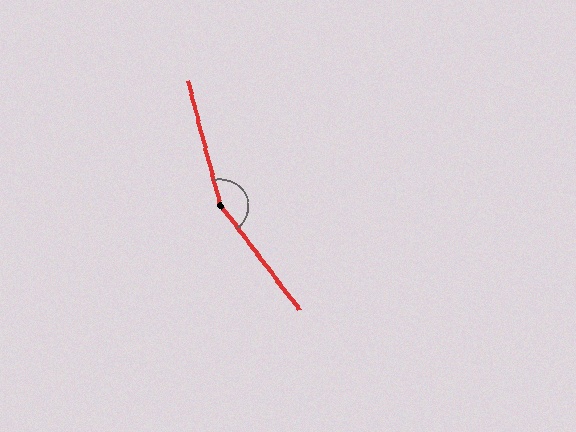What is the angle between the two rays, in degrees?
Approximately 158 degrees.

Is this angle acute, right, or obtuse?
It is obtuse.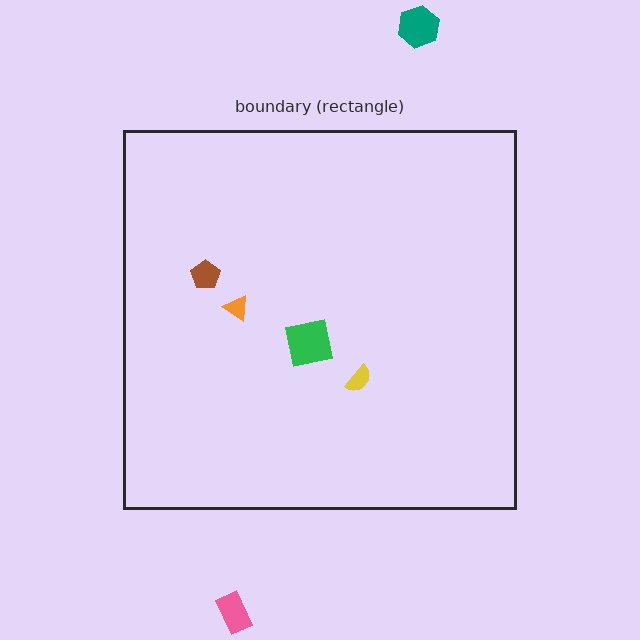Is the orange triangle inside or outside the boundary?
Inside.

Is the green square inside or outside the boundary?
Inside.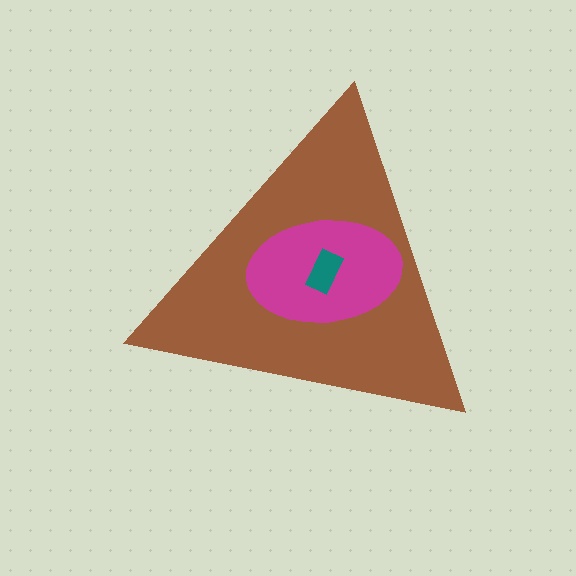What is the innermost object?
The teal rectangle.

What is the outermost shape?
The brown triangle.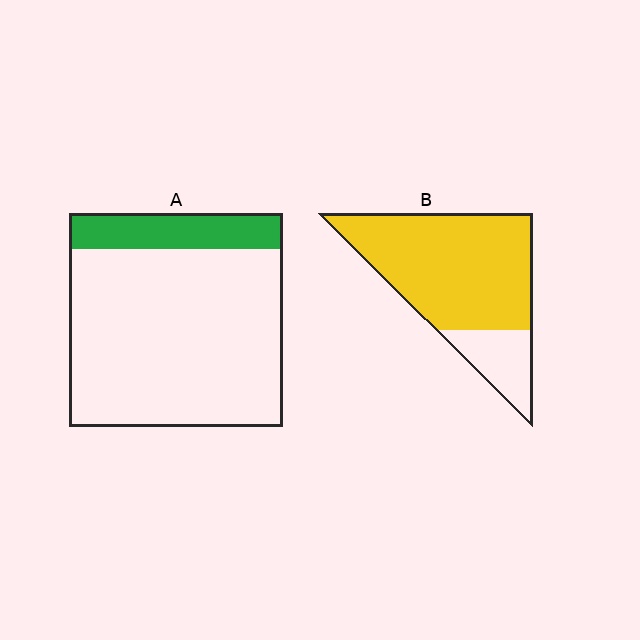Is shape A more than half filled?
No.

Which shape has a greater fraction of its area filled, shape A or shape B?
Shape B.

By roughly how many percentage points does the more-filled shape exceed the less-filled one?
By roughly 65 percentage points (B over A).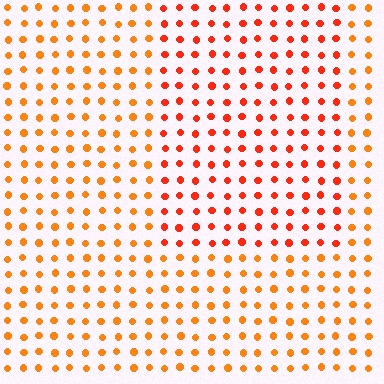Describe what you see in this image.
The image is filled with small orange elements in a uniform arrangement. A rectangle-shaped region is visible where the elements are tinted to a slightly different hue, forming a subtle color boundary.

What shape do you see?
I see a rectangle.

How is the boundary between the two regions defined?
The boundary is defined purely by a slight shift in hue (about 24 degrees). Spacing, size, and orientation are identical on both sides.